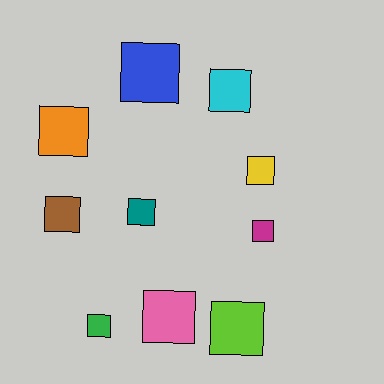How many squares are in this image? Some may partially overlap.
There are 10 squares.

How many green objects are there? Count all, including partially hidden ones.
There is 1 green object.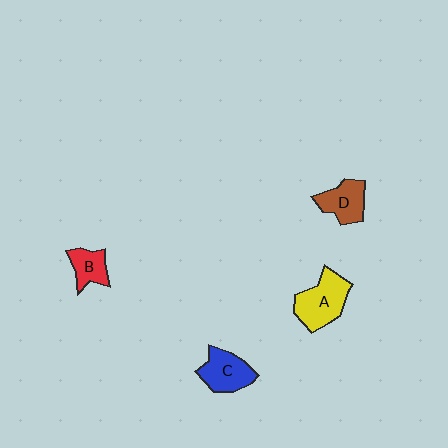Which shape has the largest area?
Shape A (yellow).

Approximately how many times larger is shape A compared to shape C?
Approximately 1.2 times.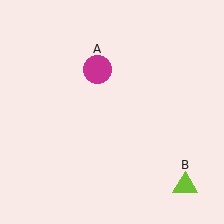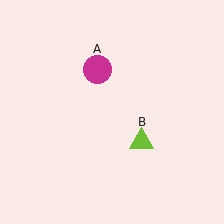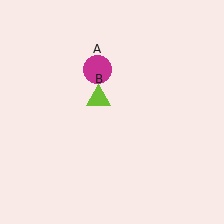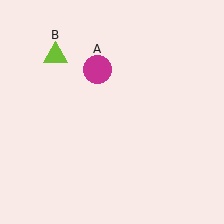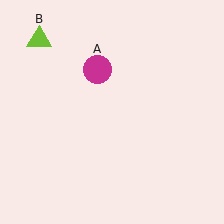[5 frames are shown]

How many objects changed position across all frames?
1 object changed position: lime triangle (object B).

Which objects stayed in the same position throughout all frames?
Magenta circle (object A) remained stationary.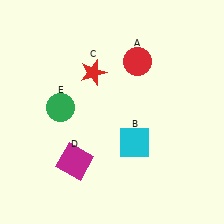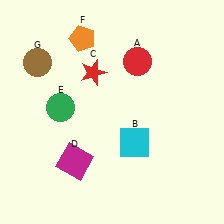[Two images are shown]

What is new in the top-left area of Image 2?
A brown circle (G) was added in the top-left area of Image 2.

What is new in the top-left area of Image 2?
An orange pentagon (F) was added in the top-left area of Image 2.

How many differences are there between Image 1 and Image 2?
There are 2 differences between the two images.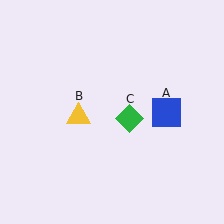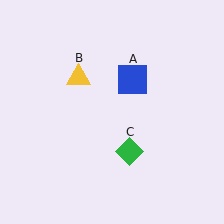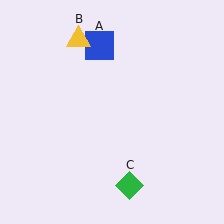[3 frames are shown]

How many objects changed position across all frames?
3 objects changed position: blue square (object A), yellow triangle (object B), green diamond (object C).